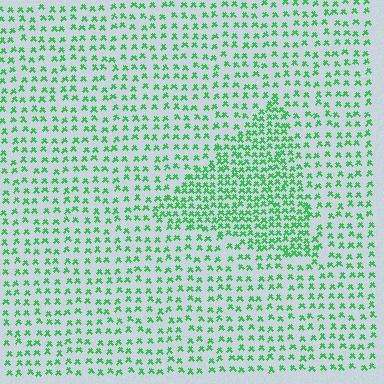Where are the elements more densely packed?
The elements are more densely packed inside the triangle boundary.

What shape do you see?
I see a triangle.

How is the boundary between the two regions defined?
The boundary is defined by a change in element density (approximately 2.0x ratio). All elements are the same color, size, and shape.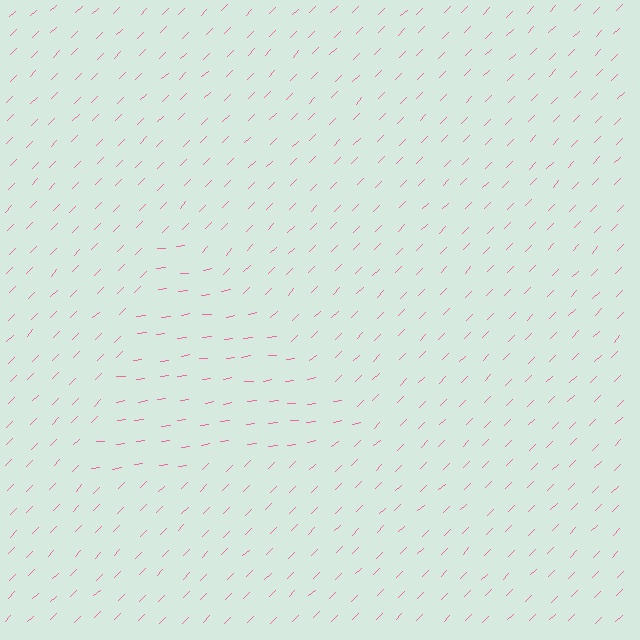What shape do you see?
I see a triangle.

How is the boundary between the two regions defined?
The boundary is defined purely by a change in line orientation (approximately 37 degrees difference). All lines are the same color and thickness.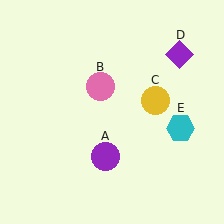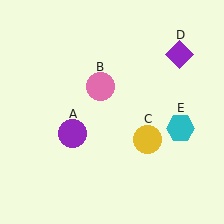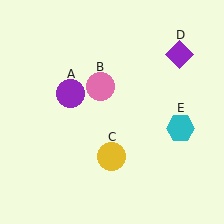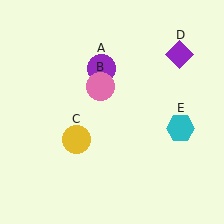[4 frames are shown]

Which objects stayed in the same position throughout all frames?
Pink circle (object B) and purple diamond (object D) and cyan hexagon (object E) remained stationary.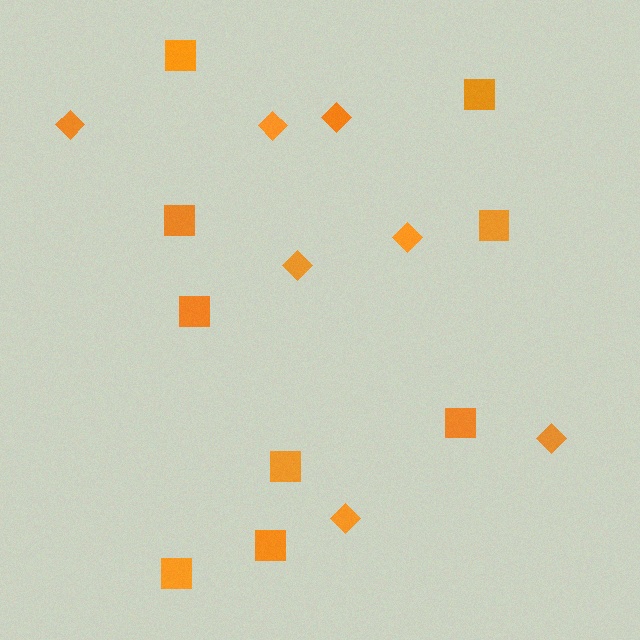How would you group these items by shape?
There are 2 groups: one group of diamonds (7) and one group of squares (9).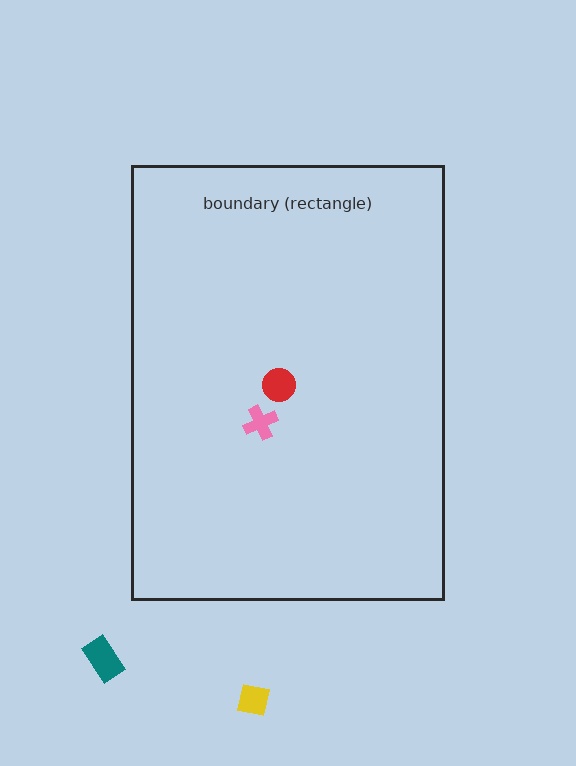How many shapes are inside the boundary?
2 inside, 2 outside.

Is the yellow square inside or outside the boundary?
Outside.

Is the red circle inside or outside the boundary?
Inside.